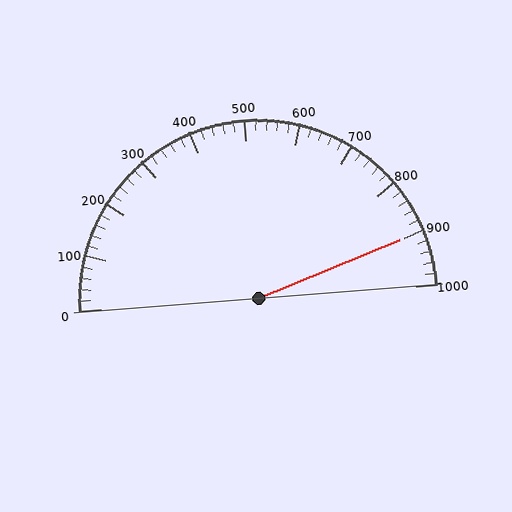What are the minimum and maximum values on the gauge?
The gauge ranges from 0 to 1000.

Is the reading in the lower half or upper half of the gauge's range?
The reading is in the upper half of the range (0 to 1000).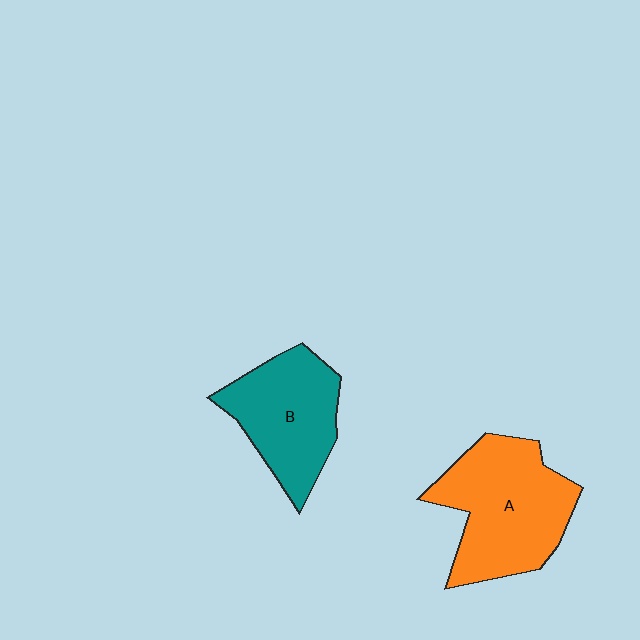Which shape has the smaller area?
Shape B (teal).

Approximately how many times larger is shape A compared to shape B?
Approximately 1.3 times.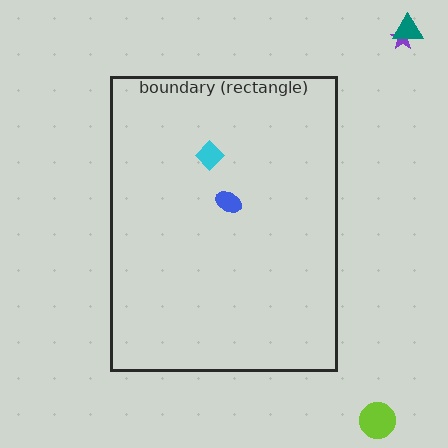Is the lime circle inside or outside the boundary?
Outside.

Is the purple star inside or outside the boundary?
Outside.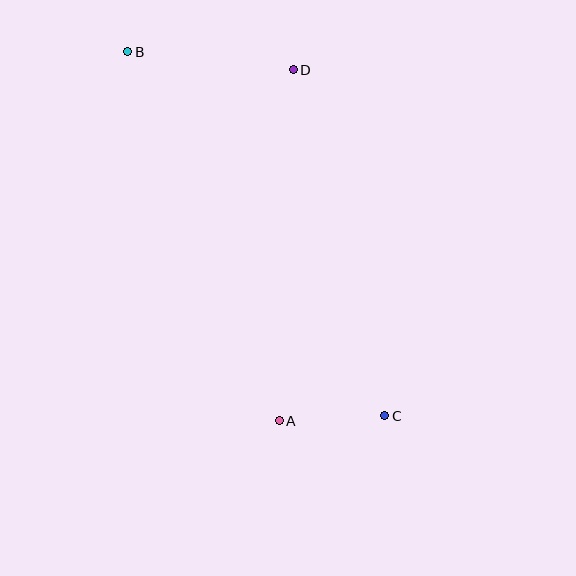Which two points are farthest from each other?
Points B and C are farthest from each other.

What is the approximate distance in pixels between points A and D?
The distance between A and D is approximately 352 pixels.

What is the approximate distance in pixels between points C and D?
The distance between C and D is approximately 358 pixels.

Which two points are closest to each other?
Points A and C are closest to each other.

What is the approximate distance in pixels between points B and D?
The distance between B and D is approximately 166 pixels.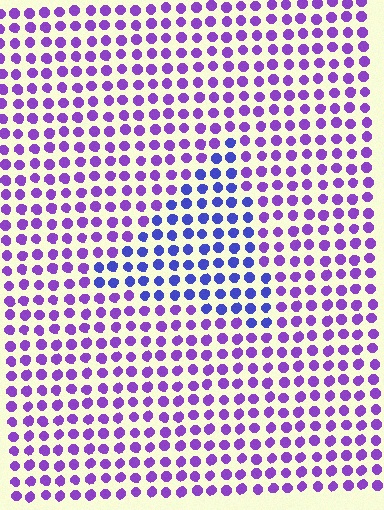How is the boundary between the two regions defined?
The boundary is defined purely by a slight shift in hue (about 37 degrees). Spacing, size, and orientation are identical on both sides.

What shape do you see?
I see a triangle.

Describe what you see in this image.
The image is filled with small purple elements in a uniform arrangement. A triangle-shaped region is visible where the elements are tinted to a slightly different hue, forming a subtle color boundary.